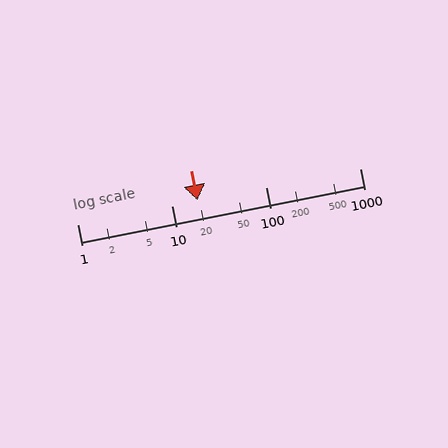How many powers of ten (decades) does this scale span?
The scale spans 3 decades, from 1 to 1000.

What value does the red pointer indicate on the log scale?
The pointer indicates approximately 19.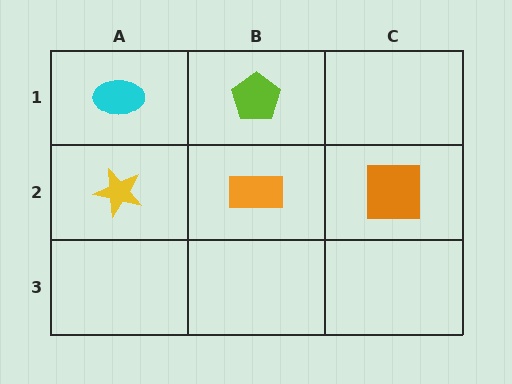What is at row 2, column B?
An orange rectangle.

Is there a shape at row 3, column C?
No, that cell is empty.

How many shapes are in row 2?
3 shapes.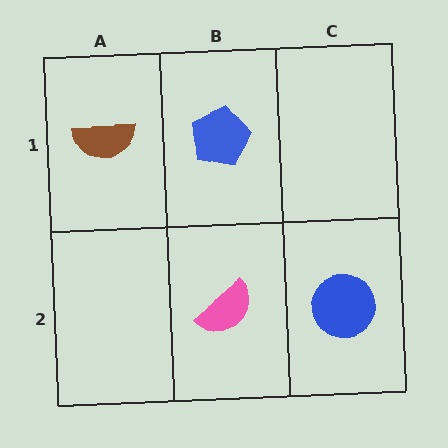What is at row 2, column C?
A blue circle.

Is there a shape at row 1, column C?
No, that cell is empty.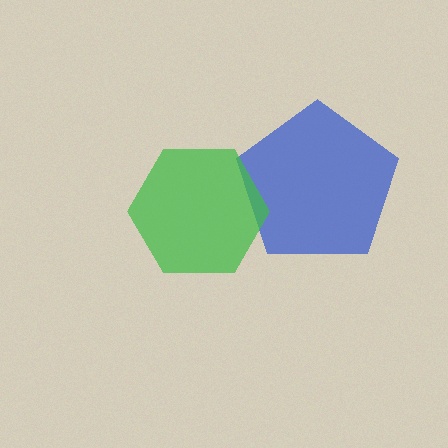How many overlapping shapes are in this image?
There are 2 overlapping shapes in the image.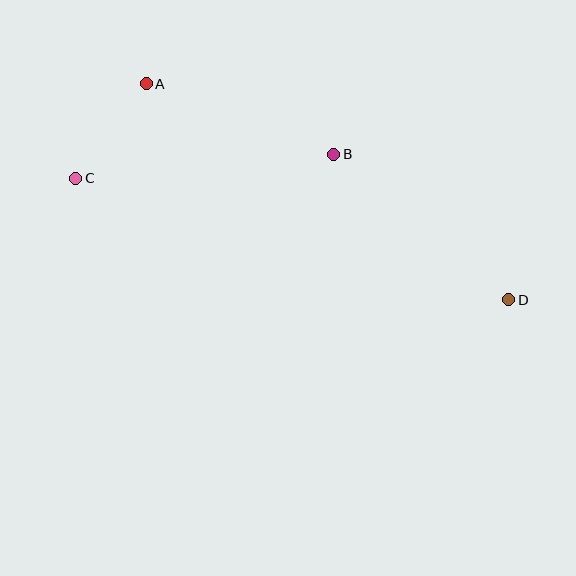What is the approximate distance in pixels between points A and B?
The distance between A and B is approximately 200 pixels.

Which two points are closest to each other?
Points A and C are closest to each other.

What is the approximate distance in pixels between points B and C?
The distance between B and C is approximately 259 pixels.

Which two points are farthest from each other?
Points C and D are farthest from each other.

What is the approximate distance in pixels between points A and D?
The distance between A and D is approximately 422 pixels.